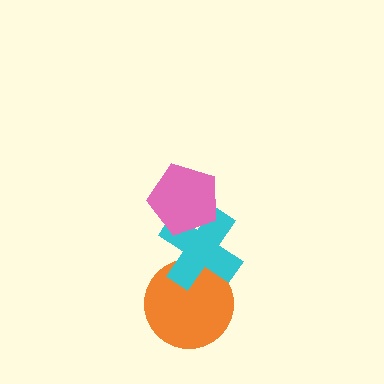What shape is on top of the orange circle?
The cyan cross is on top of the orange circle.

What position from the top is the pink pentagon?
The pink pentagon is 1st from the top.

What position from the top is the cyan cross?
The cyan cross is 2nd from the top.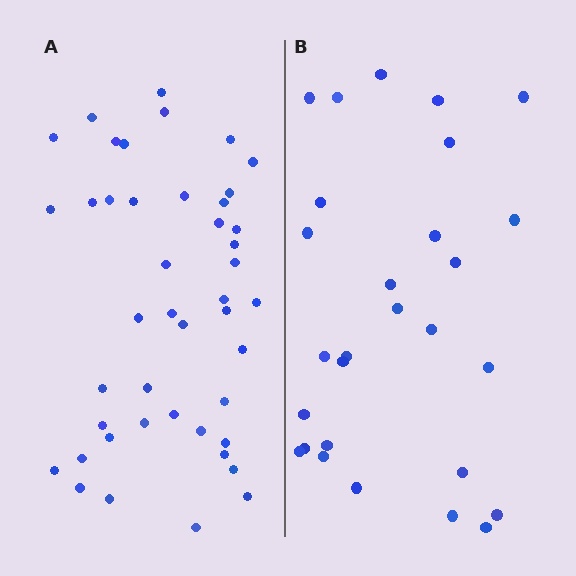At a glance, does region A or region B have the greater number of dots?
Region A (the left region) has more dots.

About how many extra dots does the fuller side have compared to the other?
Region A has approximately 15 more dots than region B.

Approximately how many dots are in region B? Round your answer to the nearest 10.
About 30 dots. (The exact count is 28, which rounds to 30.)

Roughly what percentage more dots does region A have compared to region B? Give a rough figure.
About 55% more.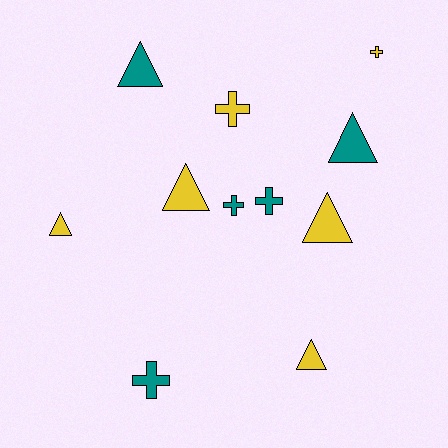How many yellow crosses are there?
There are 2 yellow crosses.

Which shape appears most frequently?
Triangle, with 6 objects.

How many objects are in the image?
There are 11 objects.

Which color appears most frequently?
Yellow, with 6 objects.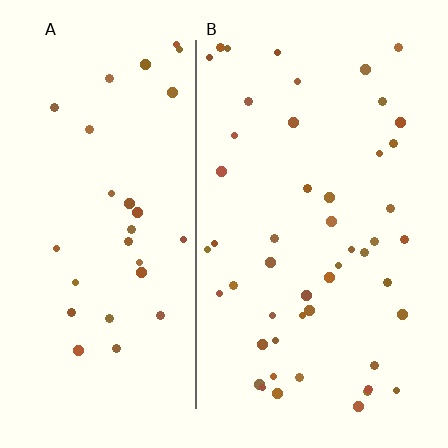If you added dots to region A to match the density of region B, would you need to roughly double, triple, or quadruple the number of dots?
Approximately double.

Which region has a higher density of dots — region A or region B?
B (the right).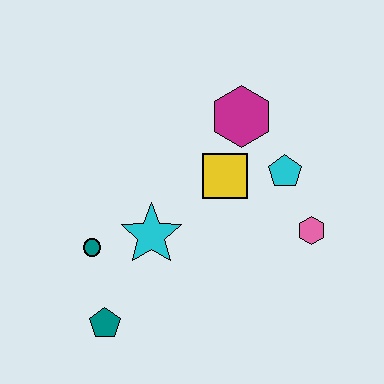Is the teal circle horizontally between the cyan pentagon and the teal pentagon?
No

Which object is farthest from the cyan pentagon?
The teal pentagon is farthest from the cyan pentagon.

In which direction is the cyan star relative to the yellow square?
The cyan star is to the left of the yellow square.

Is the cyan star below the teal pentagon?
No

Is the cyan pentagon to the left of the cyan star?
No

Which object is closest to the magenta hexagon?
The yellow square is closest to the magenta hexagon.